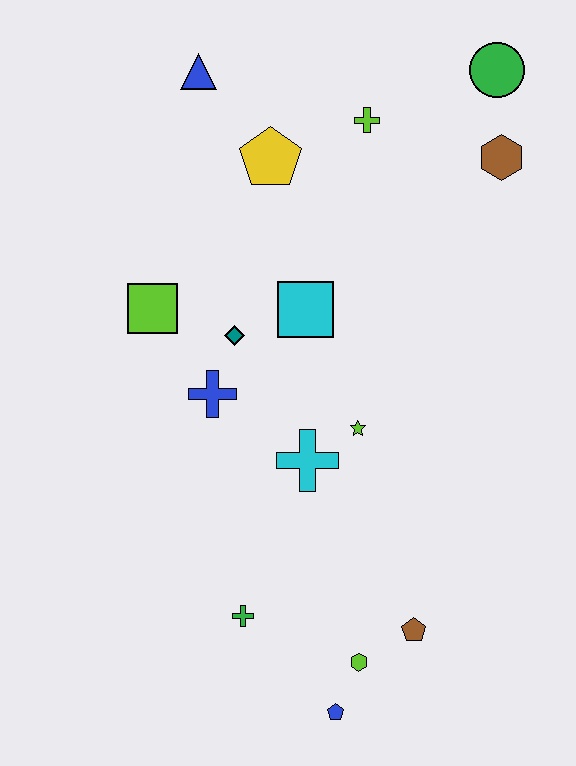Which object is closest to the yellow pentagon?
The lime cross is closest to the yellow pentagon.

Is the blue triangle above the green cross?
Yes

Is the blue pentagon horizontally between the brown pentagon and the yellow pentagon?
Yes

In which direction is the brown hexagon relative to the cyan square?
The brown hexagon is to the right of the cyan square.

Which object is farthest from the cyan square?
The blue pentagon is farthest from the cyan square.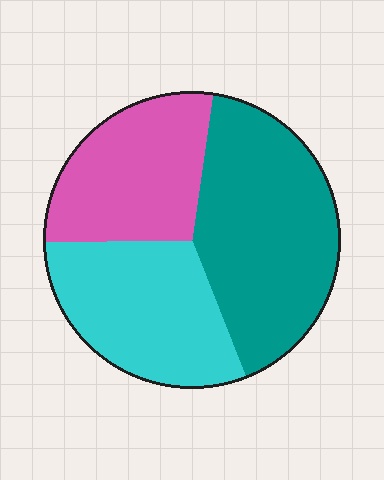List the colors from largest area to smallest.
From largest to smallest: teal, cyan, pink.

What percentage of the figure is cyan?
Cyan covers around 30% of the figure.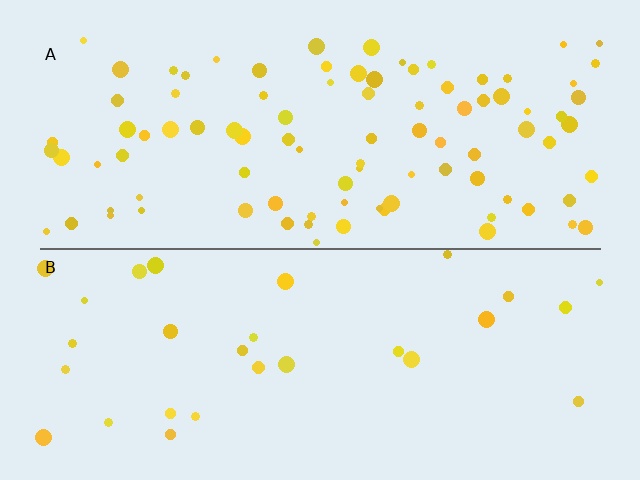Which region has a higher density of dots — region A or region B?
A (the top).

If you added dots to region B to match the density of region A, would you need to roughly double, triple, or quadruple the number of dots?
Approximately triple.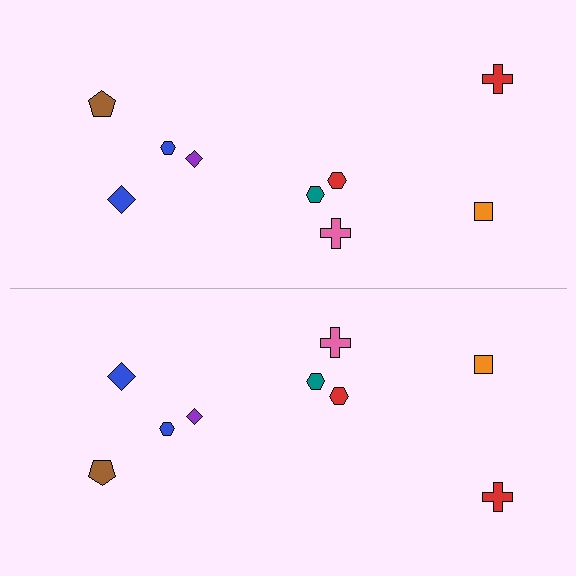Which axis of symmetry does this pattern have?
The pattern has a horizontal axis of symmetry running through the center of the image.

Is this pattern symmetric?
Yes, this pattern has bilateral (reflection) symmetry.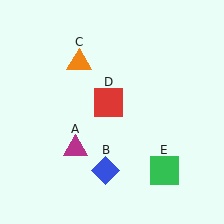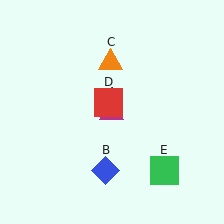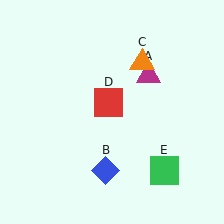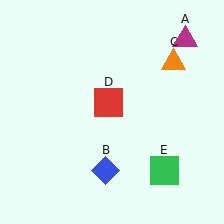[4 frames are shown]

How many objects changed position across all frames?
2 objects changed position: magenta triangle (object A), orange triangle (object C).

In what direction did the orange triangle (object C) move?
The orange triangle (object C) moved right.